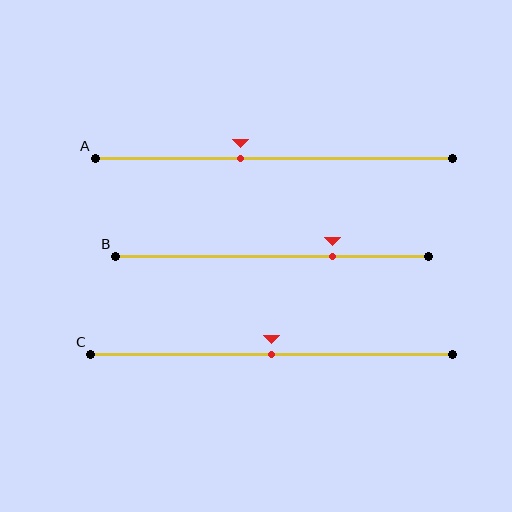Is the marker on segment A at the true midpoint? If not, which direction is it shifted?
No, the marker on segment A is shifted to the left by about 9% of the segment length.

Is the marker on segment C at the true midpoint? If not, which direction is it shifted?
Yes, the marker on segment C is at the true midpoint.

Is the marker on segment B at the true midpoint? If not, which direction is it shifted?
No, the marker on segment B is shifted to the right by about 19% of the segment length.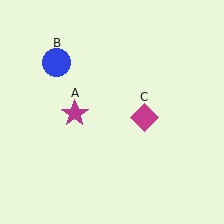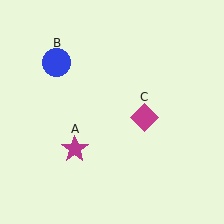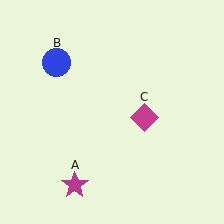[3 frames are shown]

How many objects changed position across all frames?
1 object changed position: magenta star (object A).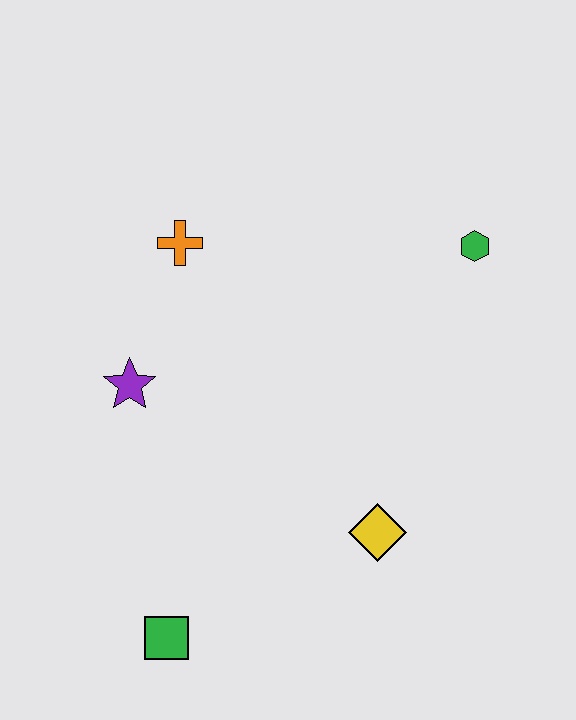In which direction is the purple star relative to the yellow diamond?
The purple star is to the left of the yellow diamond.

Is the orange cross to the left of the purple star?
No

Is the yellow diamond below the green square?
No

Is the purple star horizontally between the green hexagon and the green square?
No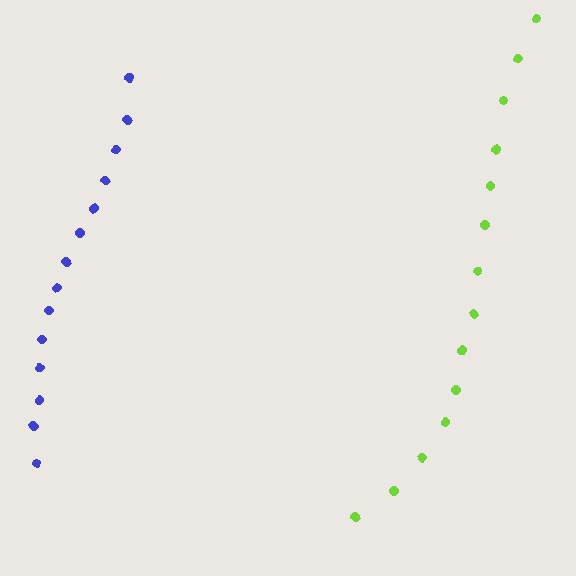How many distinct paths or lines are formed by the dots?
There are 2 distinct paths.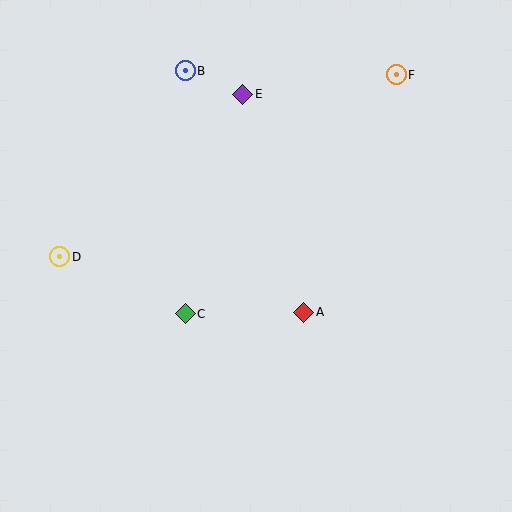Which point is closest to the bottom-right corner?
Point A is closest to the bottom-right corner.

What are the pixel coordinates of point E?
Point E is at (243, 94).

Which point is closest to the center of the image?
Point A at (304, 312) is closest to the center.